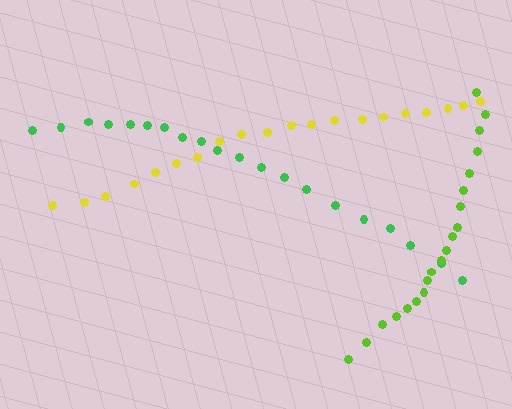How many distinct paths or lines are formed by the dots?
There are 3 distinct paths.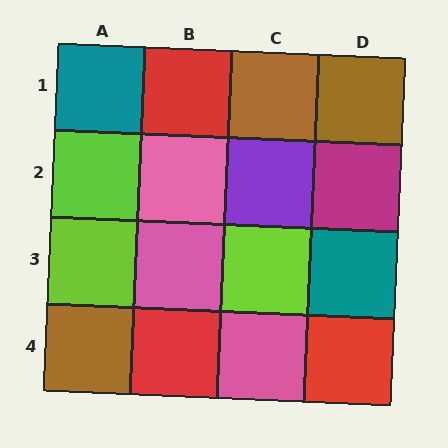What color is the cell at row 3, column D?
Teal.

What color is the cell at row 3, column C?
Lime.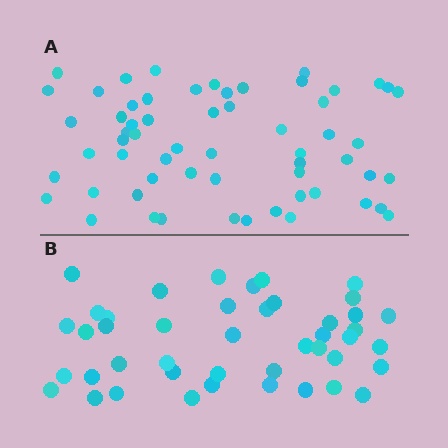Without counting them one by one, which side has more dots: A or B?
Region A (the top region) has more dots.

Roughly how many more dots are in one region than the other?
Region A has approximately 15 more dots than region B.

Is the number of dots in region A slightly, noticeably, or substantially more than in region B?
Region A has noticeably more, but not dramatically so. The ratio is roughly 1.4 to 1.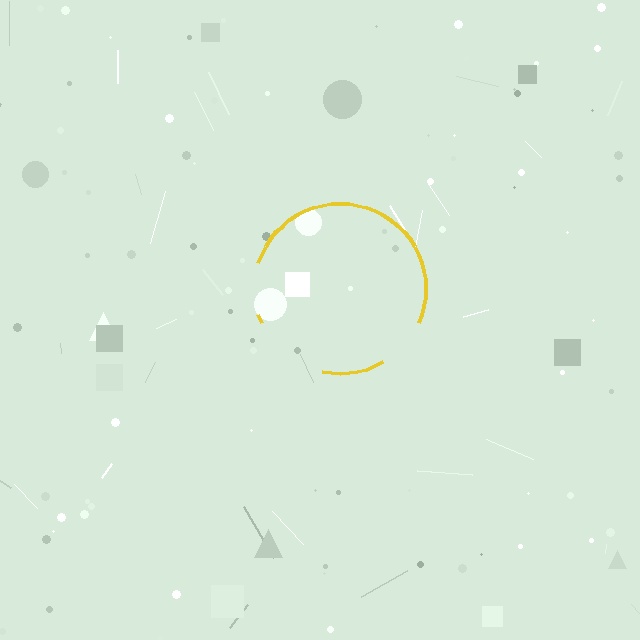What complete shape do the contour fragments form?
The contour fragments form a circle.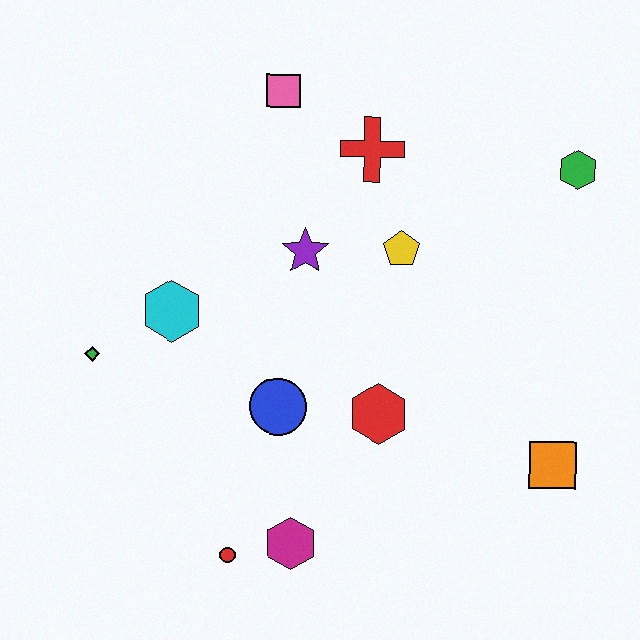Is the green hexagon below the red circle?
No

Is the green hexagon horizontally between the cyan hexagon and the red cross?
No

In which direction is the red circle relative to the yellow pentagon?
The red circle is below the yellow pentagon.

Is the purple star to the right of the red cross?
No